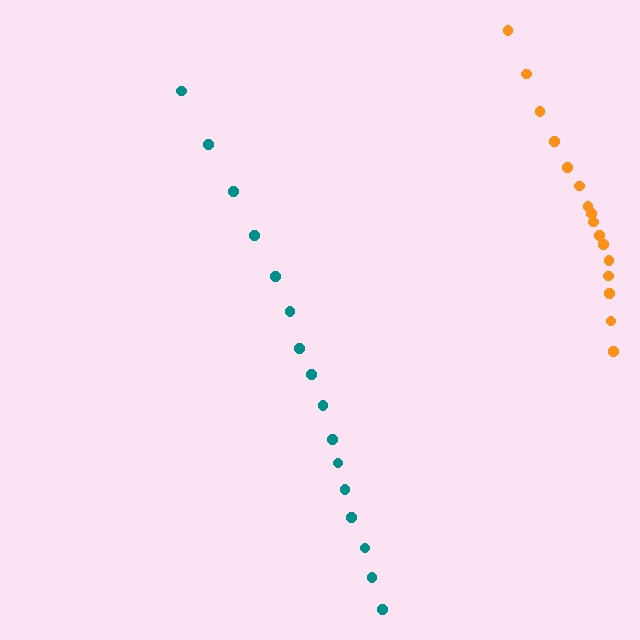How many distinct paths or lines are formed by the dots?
There are 2 distinct paths.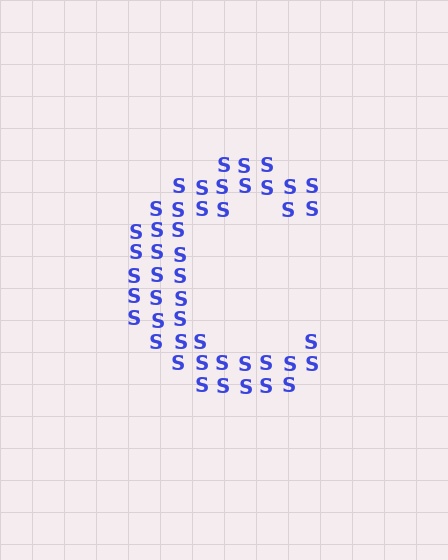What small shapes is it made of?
It is made of small letter S's.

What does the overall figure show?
The overall figure shows the letter C.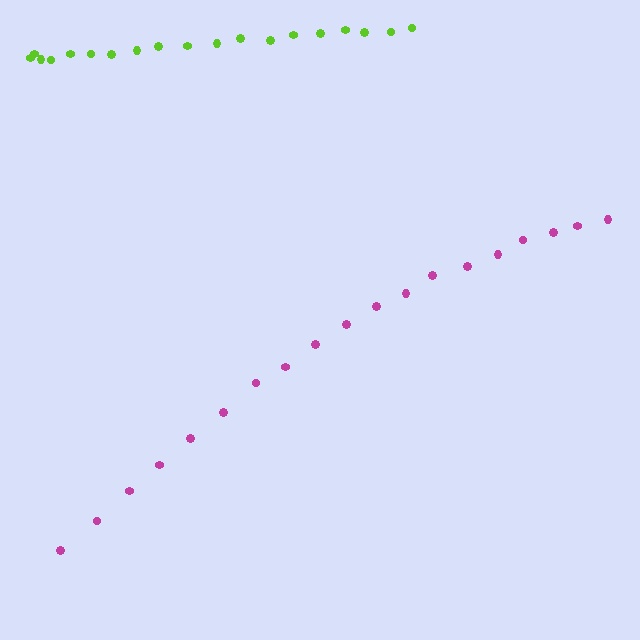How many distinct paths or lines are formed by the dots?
There are 2 distinct paths.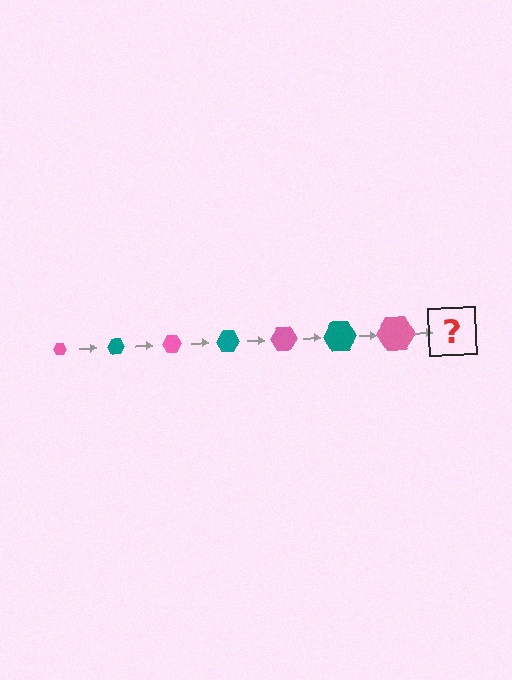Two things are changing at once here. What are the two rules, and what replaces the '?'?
The two rules are that the hexagon grows larger each step and the color cycles through pink and teal. The '?' should be a teal hexagon, larger than the previous one.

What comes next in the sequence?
The next element should be a teal hexagon, larger than the previous one.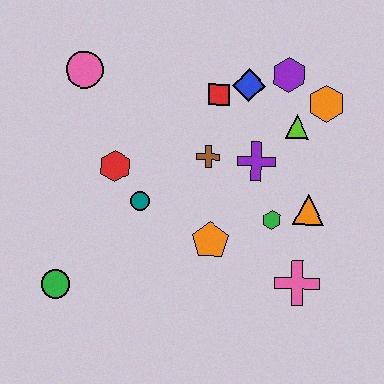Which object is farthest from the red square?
The green circle is farthest from the red square.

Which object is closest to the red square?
The blue diamond is closest to the red square.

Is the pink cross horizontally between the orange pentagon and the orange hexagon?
Yes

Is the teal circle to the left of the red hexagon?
No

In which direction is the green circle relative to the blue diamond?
The green circle is below the blue diamond.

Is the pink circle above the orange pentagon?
Yes